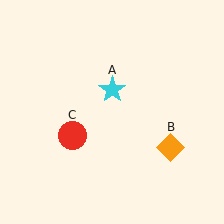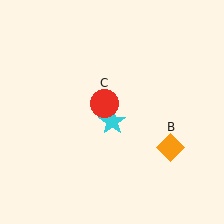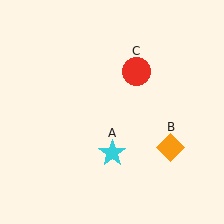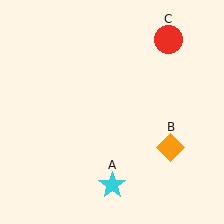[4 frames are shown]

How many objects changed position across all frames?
2 objects changed position: cyan star (object A), red circle (object C).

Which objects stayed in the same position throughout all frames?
Orange diamond (object B) remained stationary.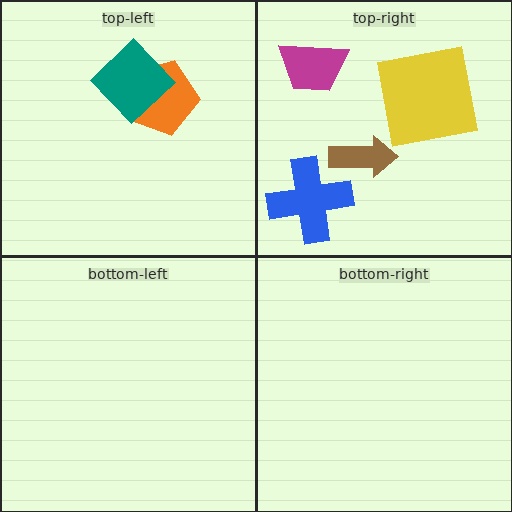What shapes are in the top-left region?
The orange pentagon, the teal diamond.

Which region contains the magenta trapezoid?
The top-right region.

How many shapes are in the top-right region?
4.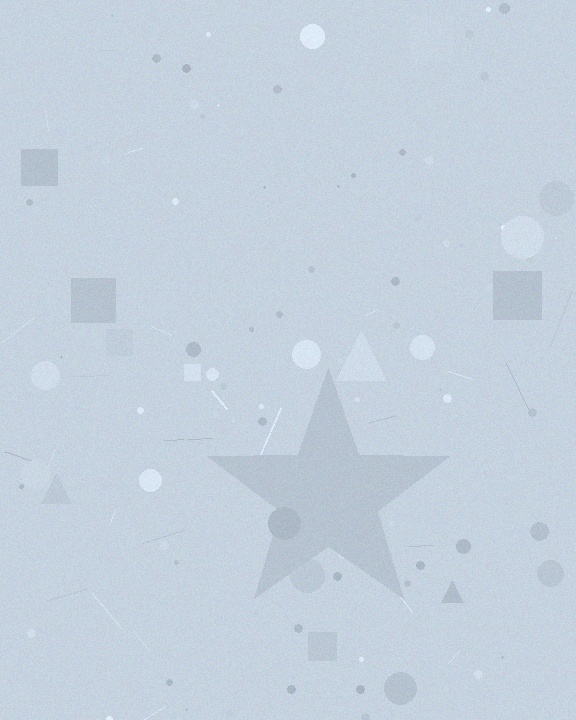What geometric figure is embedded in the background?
A star is embedded in the background.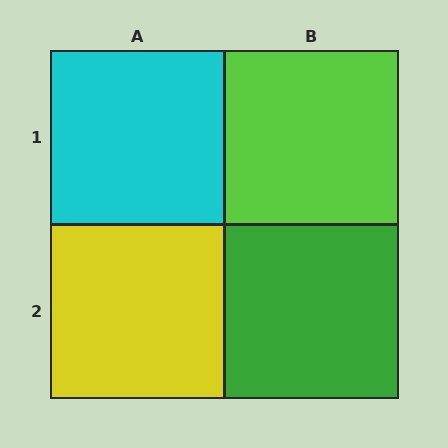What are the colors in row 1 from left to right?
Cyan, lime.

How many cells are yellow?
1 cell is yellow.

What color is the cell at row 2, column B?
Green.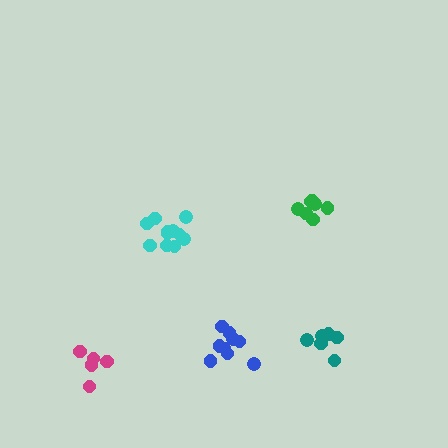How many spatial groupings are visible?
There are 5 spatial groupings.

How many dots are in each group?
Group 1: 7 dots, Group 2: 11 dots, Group 3: 6 dots, Group 4: 9 dots, Group 5: 5 dots (38 total).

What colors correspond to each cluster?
The clusters are colored: green, cyan, teal, blue, magenta.